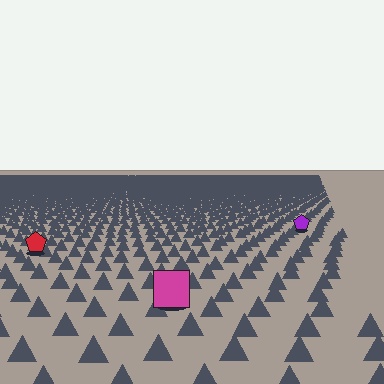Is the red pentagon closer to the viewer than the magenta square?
No. The magenta square is closer — you can tell from the texture gradient: the ground texture is coarser near it.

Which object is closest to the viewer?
The magenta square is closest. The texture marks near it are larger and more spread out.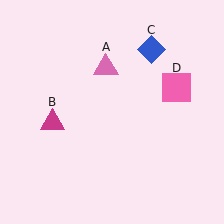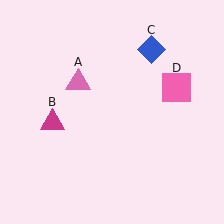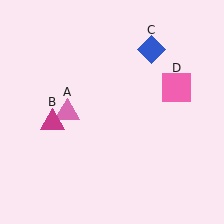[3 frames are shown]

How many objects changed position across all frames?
1 object changed position: pink triangle (object A).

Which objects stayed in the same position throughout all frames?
Magenta triangle (object B) and blue diamond (object C) and pink square (object D) remained stationary.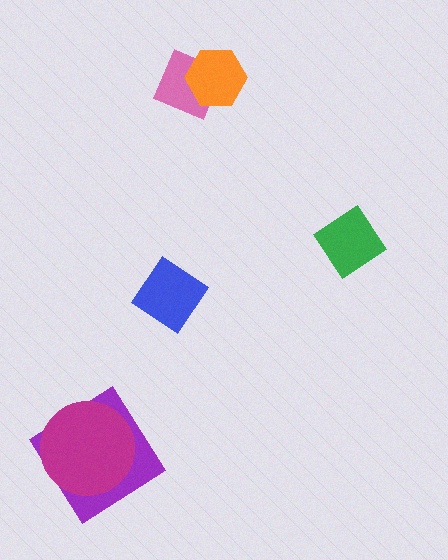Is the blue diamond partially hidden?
No, no other shape covers it.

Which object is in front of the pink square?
The orange hexagon is in front of the pink square.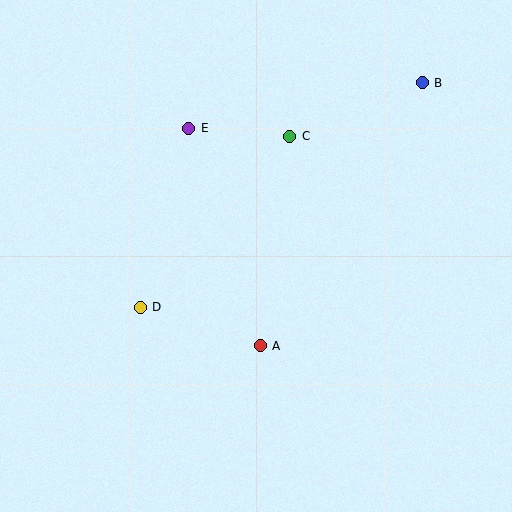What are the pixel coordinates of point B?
Point B is at (422, 83).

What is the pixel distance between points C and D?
The distance between C and D is 227 pixels.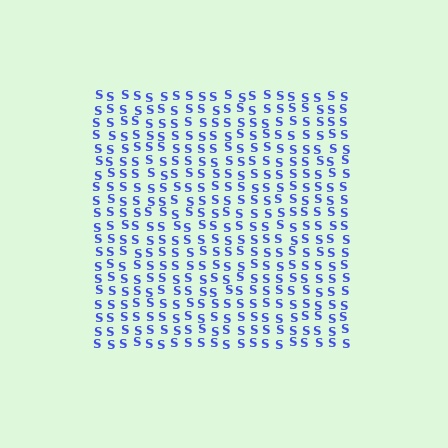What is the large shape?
The large shape is a square.